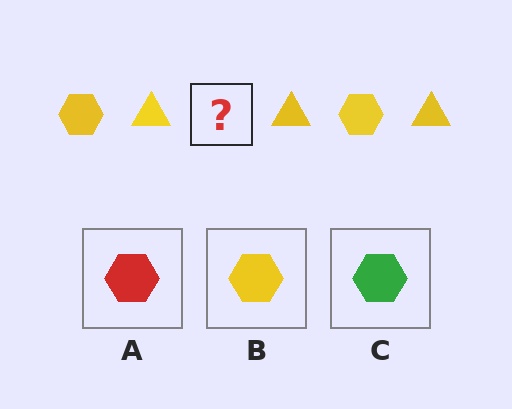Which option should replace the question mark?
Option B.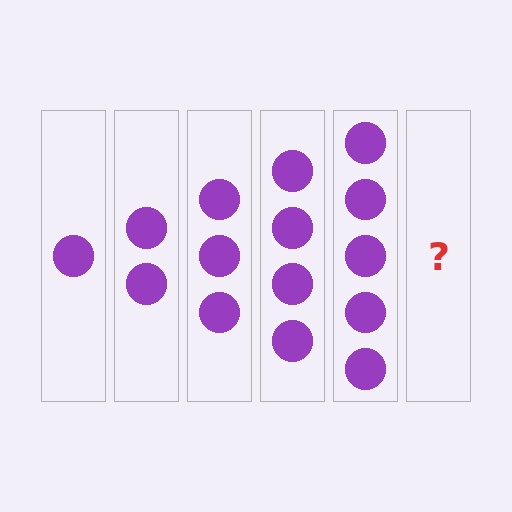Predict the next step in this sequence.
The next step is 6 circles.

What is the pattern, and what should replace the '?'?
The pattern is that each step adds one more circle. The '?' should be 6 circles.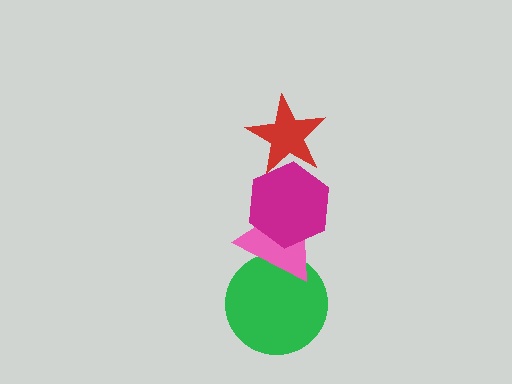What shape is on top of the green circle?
The pink triangle is on top of the green circle.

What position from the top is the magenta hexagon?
The magenta hexagon is 2nd from the top.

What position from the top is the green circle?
The green circle is 4th from the top.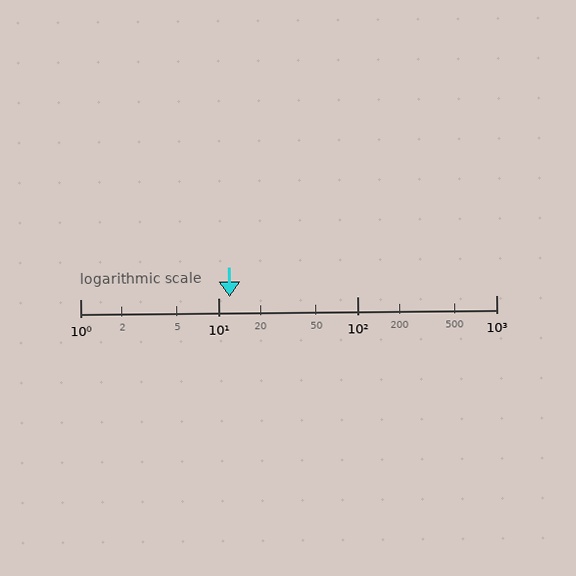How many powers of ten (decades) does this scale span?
The scale spans 3 decades, from 1 to 1000.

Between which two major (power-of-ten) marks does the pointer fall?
The pointer is between 10 and 100.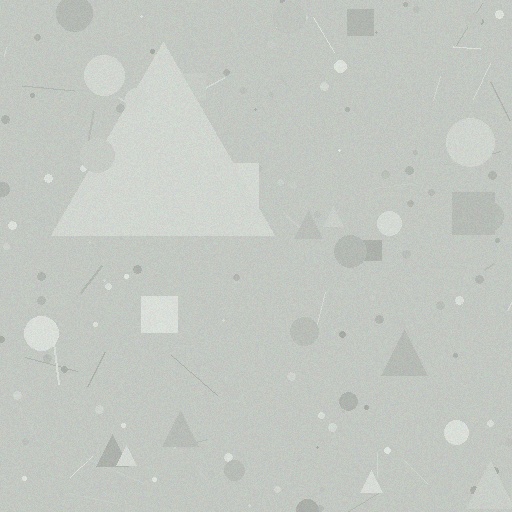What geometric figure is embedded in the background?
A triangle is embedded in the background.